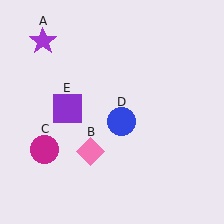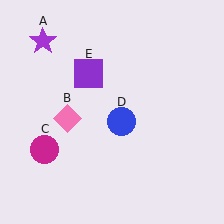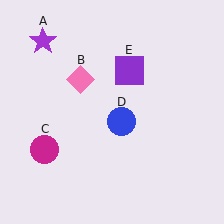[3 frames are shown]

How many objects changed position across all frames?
2 objects changed position: pink diamond (object B), purple square (object E).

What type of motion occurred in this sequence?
The pink diamond (object B), purple square (object E) rotated clockwise around the center of the scene.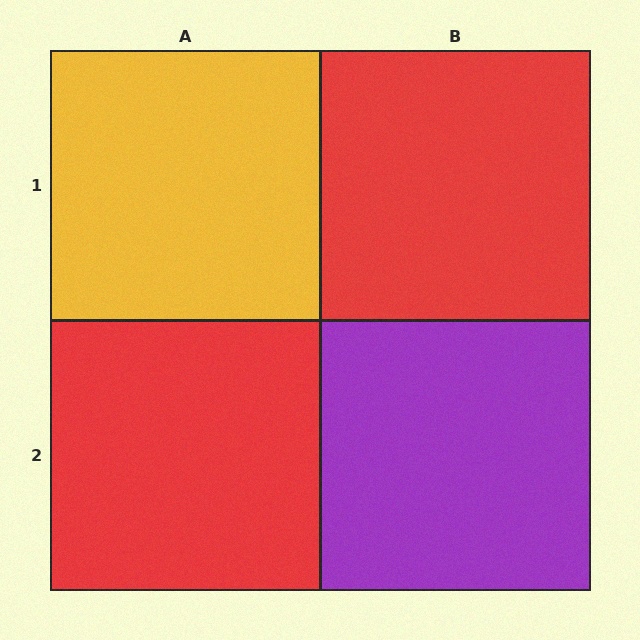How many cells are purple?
1 cell is purple.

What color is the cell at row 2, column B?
Purple.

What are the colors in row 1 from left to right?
Yellow, red.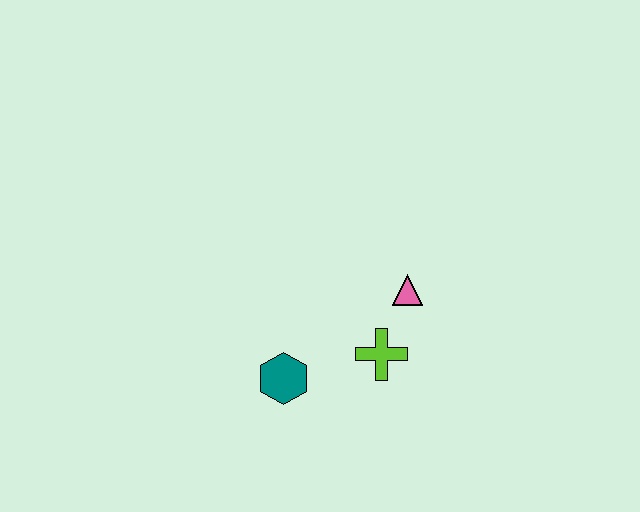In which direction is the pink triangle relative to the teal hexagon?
The pink triangle is to the right of the teal hexagon.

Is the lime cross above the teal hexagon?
Yes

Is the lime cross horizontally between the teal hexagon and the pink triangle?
Yes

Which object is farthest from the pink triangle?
The teal hexagon is farthest from the pink triangle.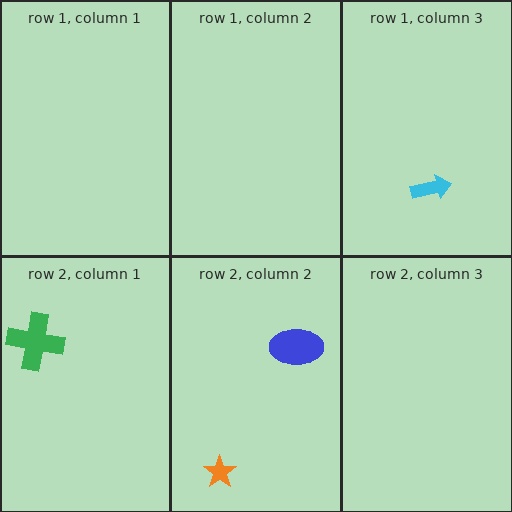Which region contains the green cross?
The row 2, column 1 region.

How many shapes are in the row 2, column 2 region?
2.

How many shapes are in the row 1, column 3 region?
1.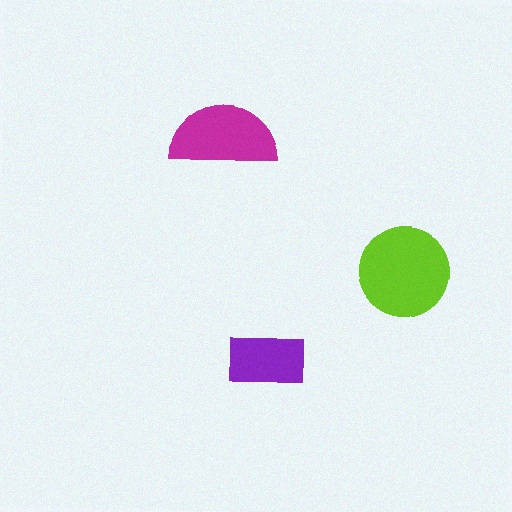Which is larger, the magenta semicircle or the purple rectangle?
The magenta semicircle.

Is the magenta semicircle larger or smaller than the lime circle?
Smaller.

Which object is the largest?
The lime circle.